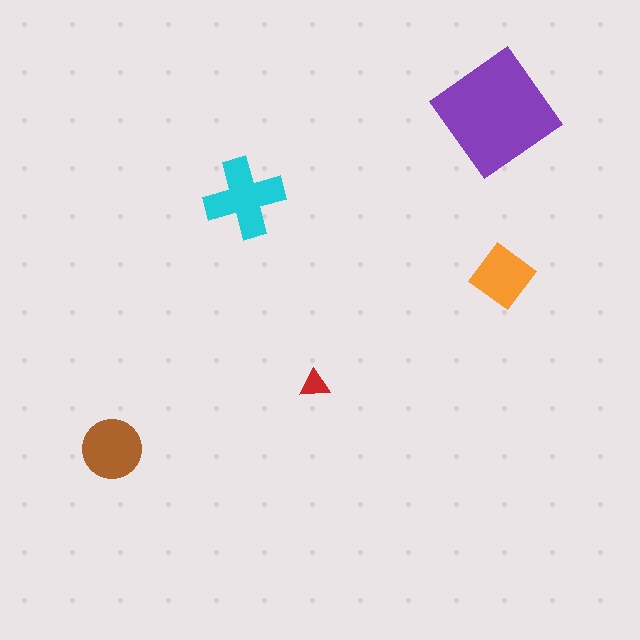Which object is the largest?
The purple diamond.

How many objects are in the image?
There are 5 objects in the image.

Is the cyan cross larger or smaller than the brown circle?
Larger.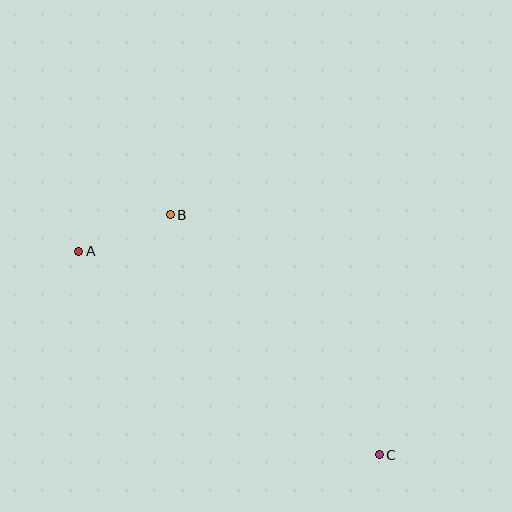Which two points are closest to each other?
Points A and B are closest to each other.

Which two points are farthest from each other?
Points A and C are farthest from each other.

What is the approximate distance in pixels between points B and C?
The distance between B and C is approximately 318 pixels.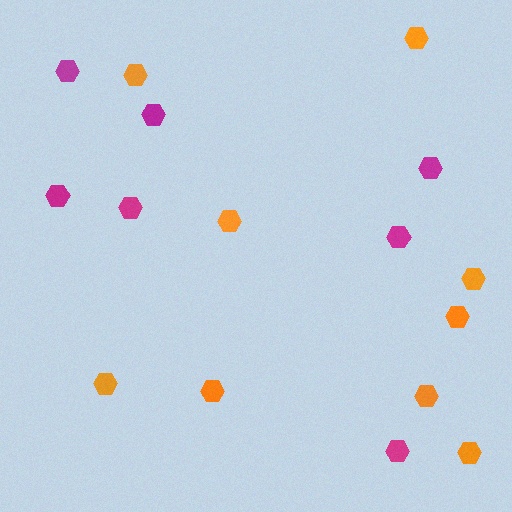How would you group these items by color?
There are 2 groups: one group of orange hexagons (9) and one group of magenta hexagons (7).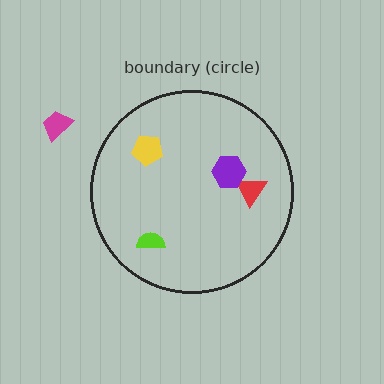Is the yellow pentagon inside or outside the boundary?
Inside.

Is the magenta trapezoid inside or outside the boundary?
Outside.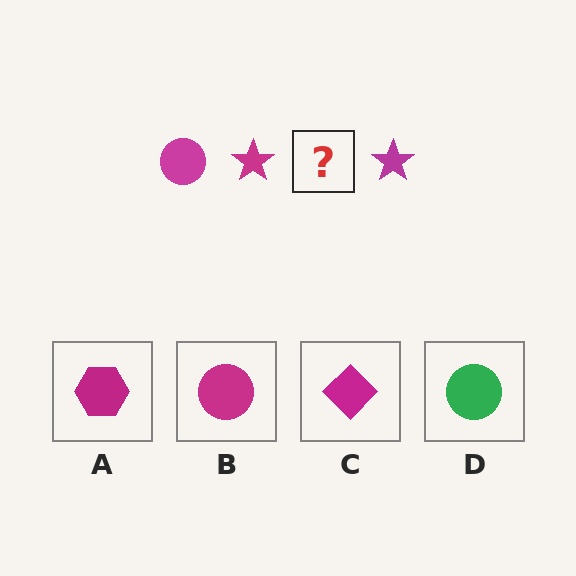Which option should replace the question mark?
Option B.